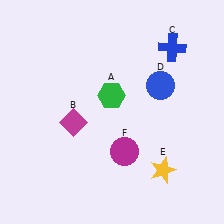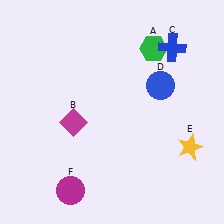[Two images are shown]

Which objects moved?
The objects that moved are: the green hexagon (A), the yellow star (E), the magenta circle (F).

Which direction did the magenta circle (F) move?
The magenta circle (F) moved left.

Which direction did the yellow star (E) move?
The yellow star (E) moved right.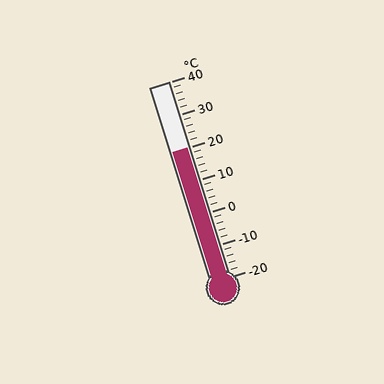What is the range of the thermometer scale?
The thermometer scale ranges from -20°C to 40°C.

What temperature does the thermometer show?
The thermometer shows approximately 20°C.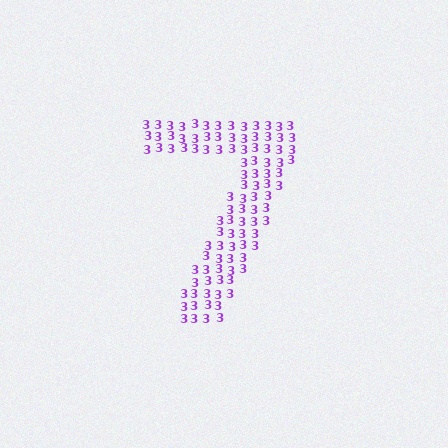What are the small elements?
The small elements are digit 3's.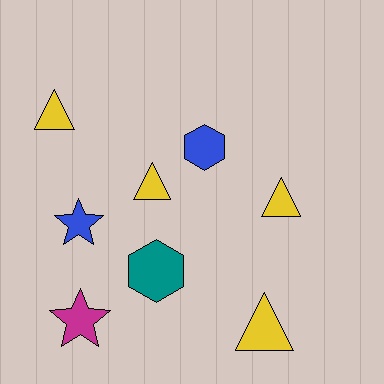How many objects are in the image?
There are 8 objects.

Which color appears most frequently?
Yellow, with 4 objects.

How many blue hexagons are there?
There is 1 blue hexagon.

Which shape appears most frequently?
Triangle, with 4 objects.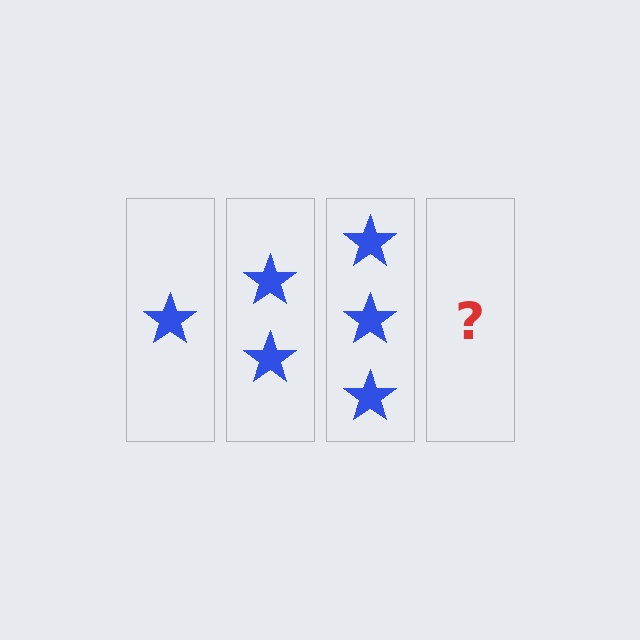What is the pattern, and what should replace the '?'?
The pattern is that each step adds one more star. The '?' should be 4 stars.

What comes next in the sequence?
The next element should be 4 stars.